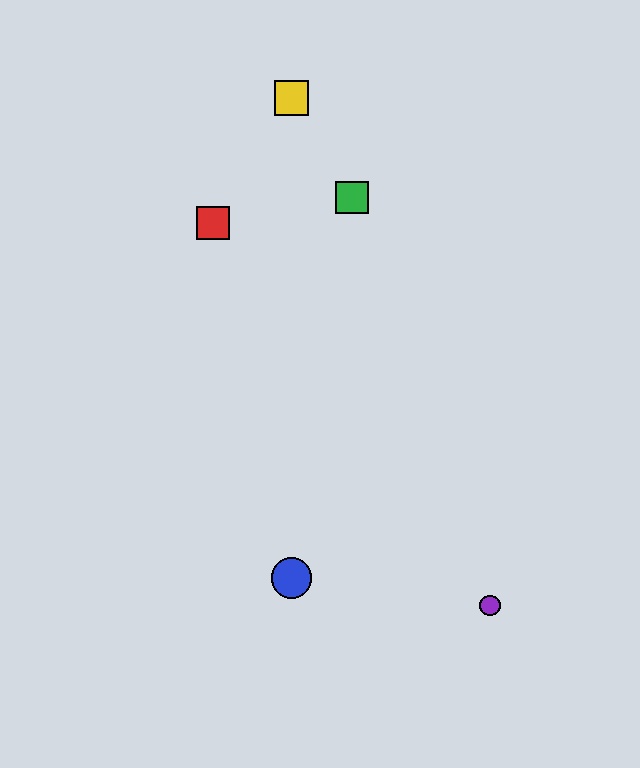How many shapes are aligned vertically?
2 shapes (the blue circle, the yellow square) are aligned vertically.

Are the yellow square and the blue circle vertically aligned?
Yes, both are at x≈291.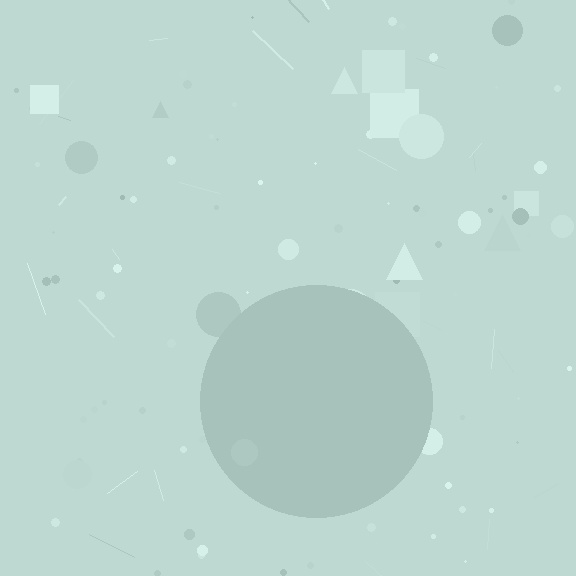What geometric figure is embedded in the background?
A circle is embedded in the background.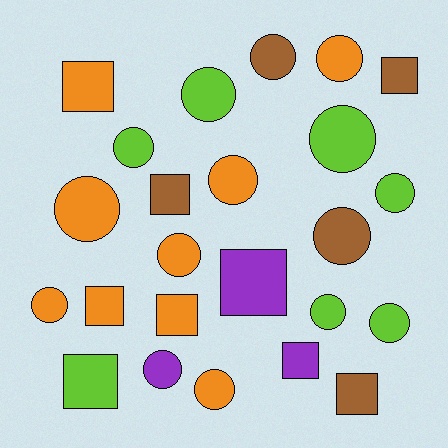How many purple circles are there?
There is 1 purple circle.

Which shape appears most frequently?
Circle, with 15 objects.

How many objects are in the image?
There are 24 objects.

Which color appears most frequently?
Orange, with 9 objects.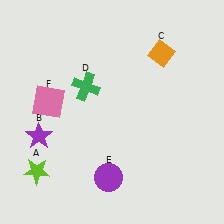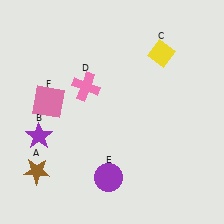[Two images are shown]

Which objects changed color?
A changed from lime to brown. C changed from orange to yellow. D changed from green to pink.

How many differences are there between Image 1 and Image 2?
There are 3 differences between the two images.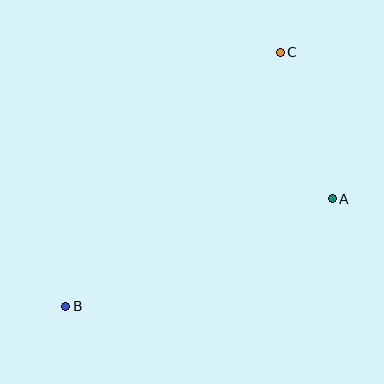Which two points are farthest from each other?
Points B and C are farthest from each other.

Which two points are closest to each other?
Points A and C are closest to each other.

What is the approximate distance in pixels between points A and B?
The distance between A and B is approximately 287 pixels.